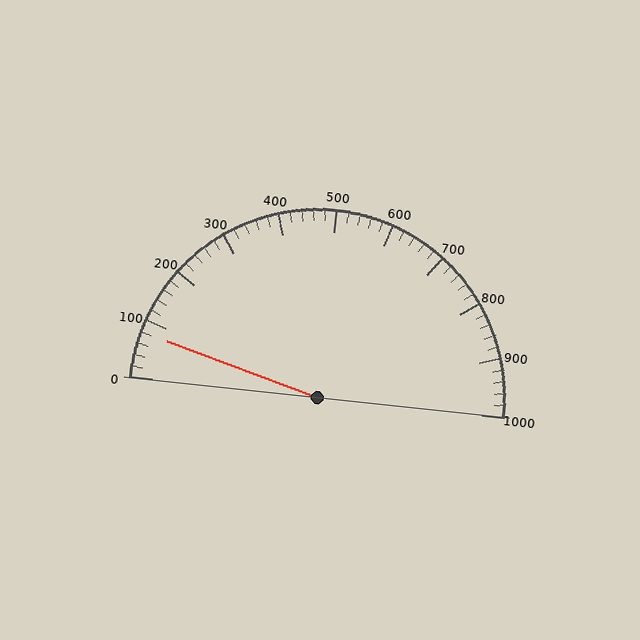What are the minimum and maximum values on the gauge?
The gauge ranges from 0 to 1000.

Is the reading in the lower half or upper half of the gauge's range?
The reading is in the lower half of the range (0 to 1000).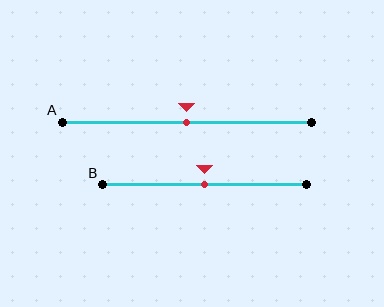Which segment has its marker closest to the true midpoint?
Segment A has its marker closest to the true midpoint.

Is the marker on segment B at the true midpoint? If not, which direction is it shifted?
Yes, the marker on segment B is at the true midpoint.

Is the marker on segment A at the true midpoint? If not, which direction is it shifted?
Yes, the marker on segment A is at the true midpoint.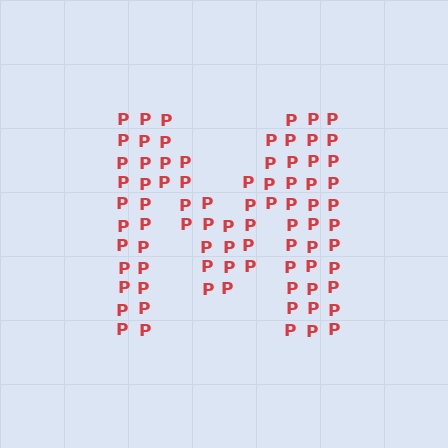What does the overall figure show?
The overall figure shows the letter M.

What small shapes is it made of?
It is made of small letter P's.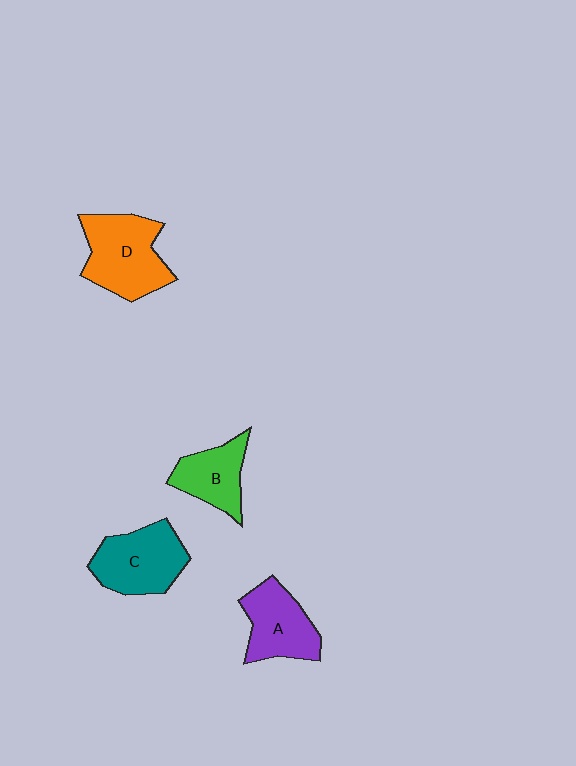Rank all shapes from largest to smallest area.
From largest to smallest: D (orange), C (teal), A (purple), B (green).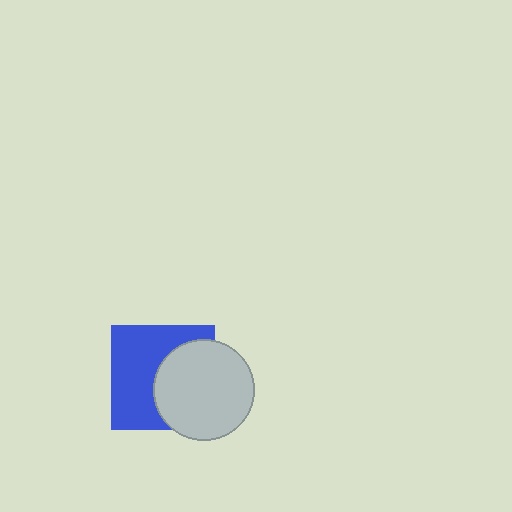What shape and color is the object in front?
The object in front is a light gray circle.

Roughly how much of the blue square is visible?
About half of it is visible (roughly 55%).